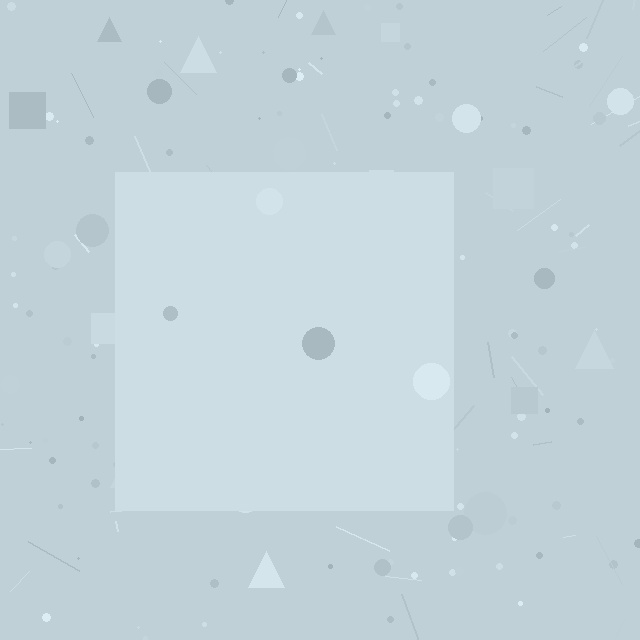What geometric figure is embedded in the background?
A square is embedded in the background.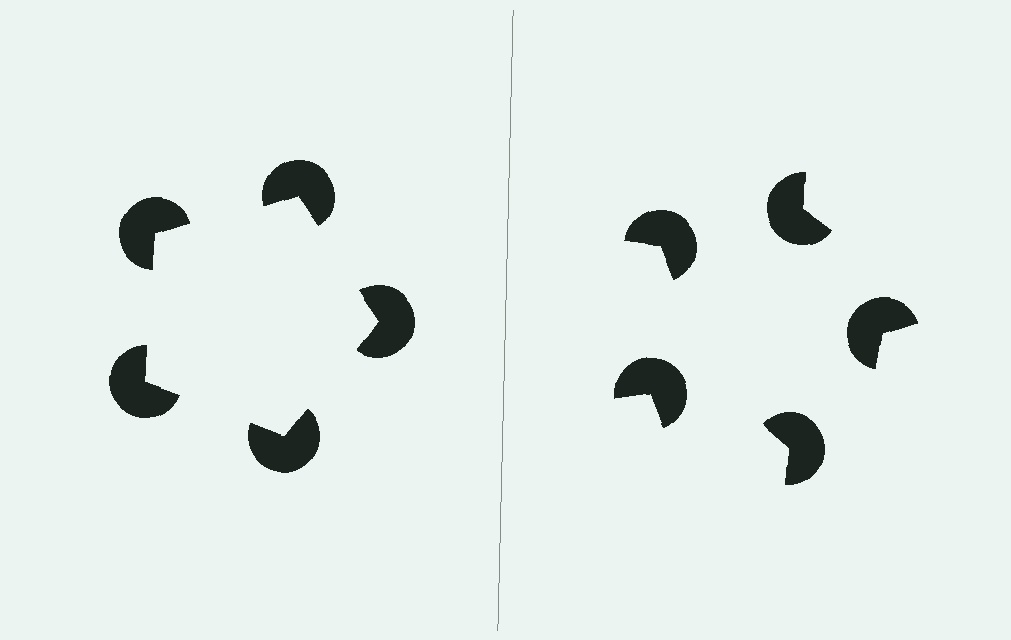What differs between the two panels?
The pac-man discs are positioned identically on both sides; only the wedge orientations differ. On the left they align to a pentagon; on the right they are misaligned.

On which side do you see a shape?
An illusory pentagon appears on the left side. On the right side the wedge cuts are rotated, so no coherent shape forms.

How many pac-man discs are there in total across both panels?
10 — 5 on each side.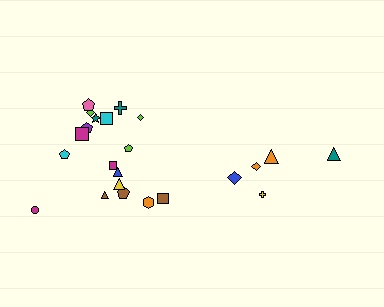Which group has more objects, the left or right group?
The left group.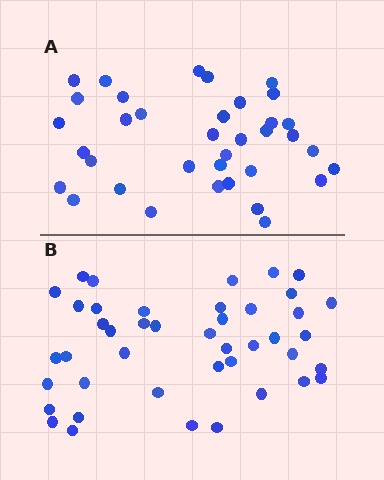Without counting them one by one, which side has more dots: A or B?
Region B (the bottom region) has more dots.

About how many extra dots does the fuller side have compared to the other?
Region B has roughly 8 or so more dots than region A.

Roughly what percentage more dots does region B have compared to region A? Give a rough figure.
About 20% more.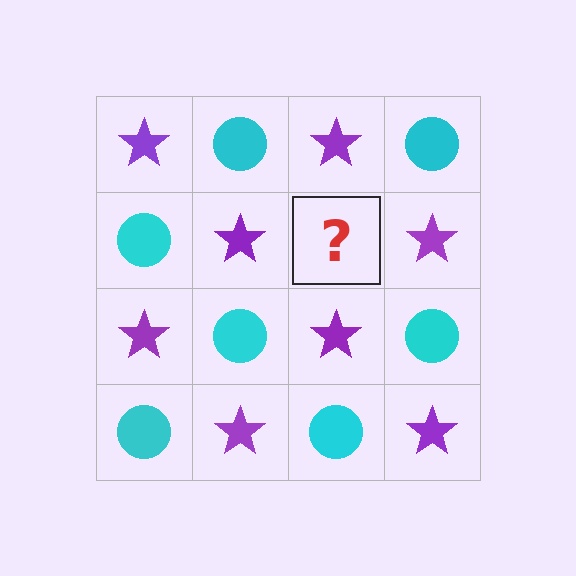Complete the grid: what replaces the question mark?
The question mark should be replaced with a cyan circle.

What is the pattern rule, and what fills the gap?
The rule is that it alternates purple star and cyan circle in a checkerboard pattern. The gap should be filled with a cyan circle.